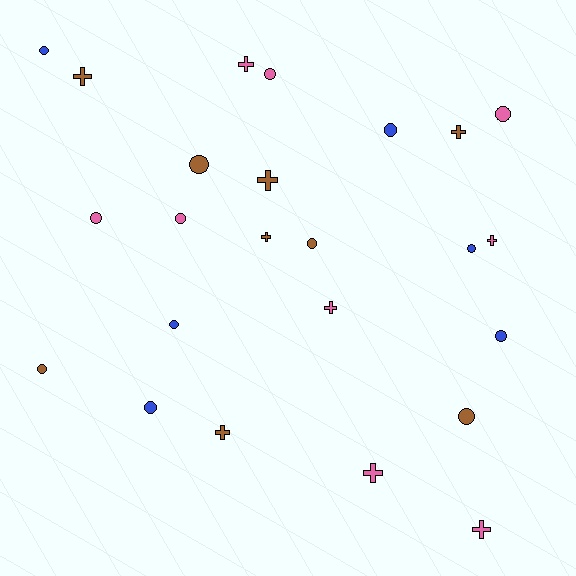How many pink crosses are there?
There are 5 pink crosses.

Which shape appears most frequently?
Circle, with 14 objects.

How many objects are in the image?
There are 24 objects.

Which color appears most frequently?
Brown, with 9 objects.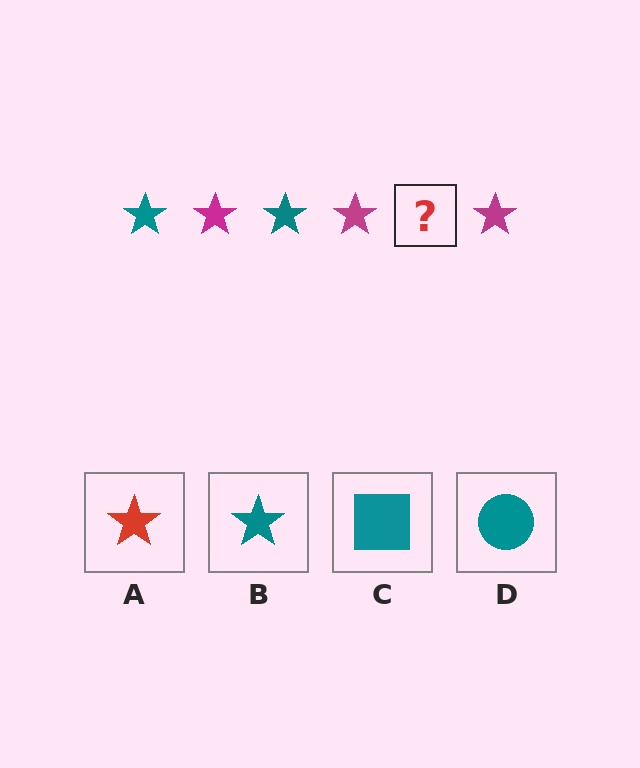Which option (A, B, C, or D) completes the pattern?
B.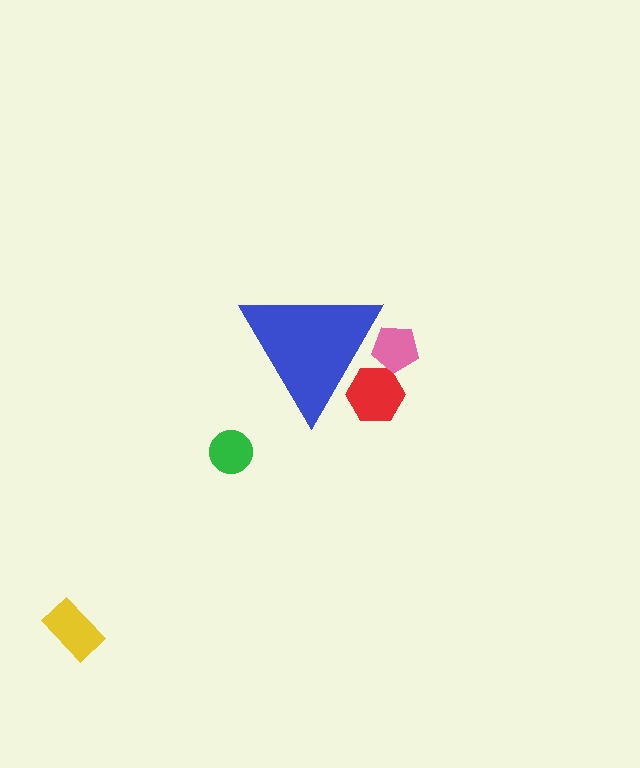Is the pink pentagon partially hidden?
Yes, the pink pentagon is partially hidden behind the blue triangle.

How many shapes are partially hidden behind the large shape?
2 shapes are partially hidden.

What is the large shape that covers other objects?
A blue triangle.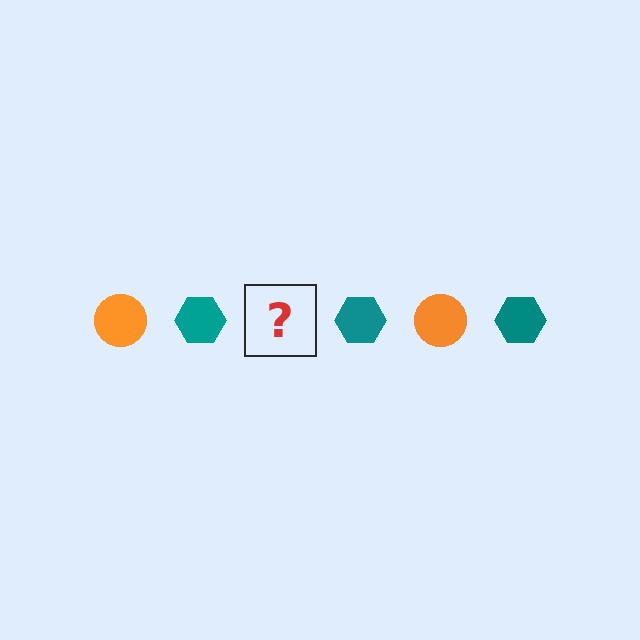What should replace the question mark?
The question mark should be replaced with an orange circle.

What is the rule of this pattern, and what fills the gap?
The rule is that the pattern alternates between orange circle and teal hexagon. The gap should be filled with an orange circle.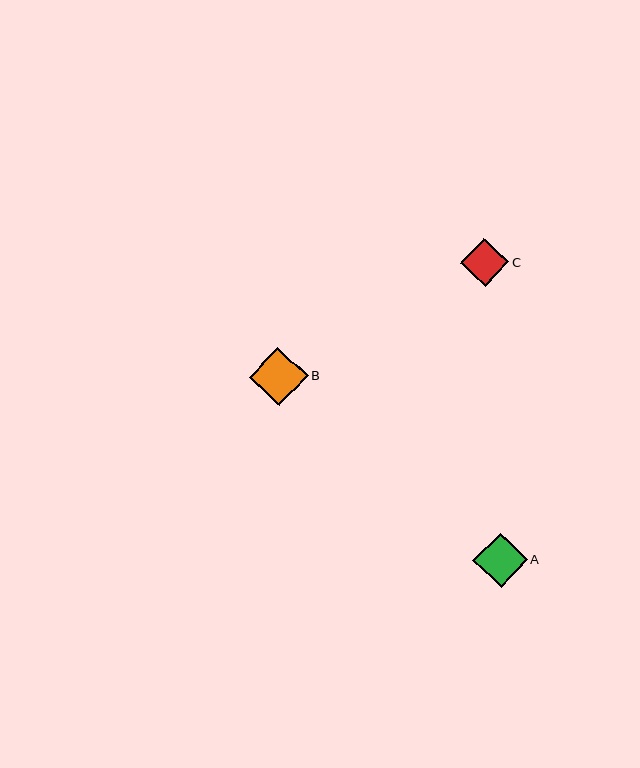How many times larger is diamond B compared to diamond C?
Diamond B is approximately 1.2 times the size of diamond C.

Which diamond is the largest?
Diamond B is the largest with a size of approximately 59 pixels.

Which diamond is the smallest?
Diamond C is the smallest with a size of approximately 48 pixels.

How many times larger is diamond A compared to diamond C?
Diamond A is approximately 1.1 times the size of diamond C.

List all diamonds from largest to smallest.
From largest to smallest: B, A, C.